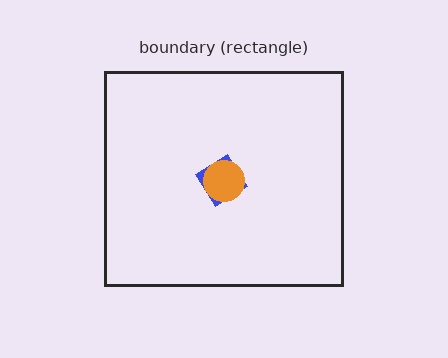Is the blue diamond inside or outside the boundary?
Inside.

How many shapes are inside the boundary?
2 inside, 0 outside.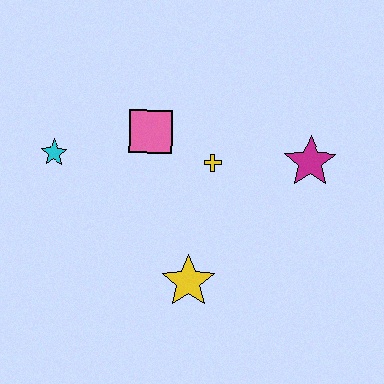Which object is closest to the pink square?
The yellow cross is closest to the pink square.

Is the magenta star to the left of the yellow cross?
No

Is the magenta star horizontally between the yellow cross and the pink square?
No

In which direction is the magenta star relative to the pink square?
The magenta star is to the right of the pink square.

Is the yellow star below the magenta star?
Yes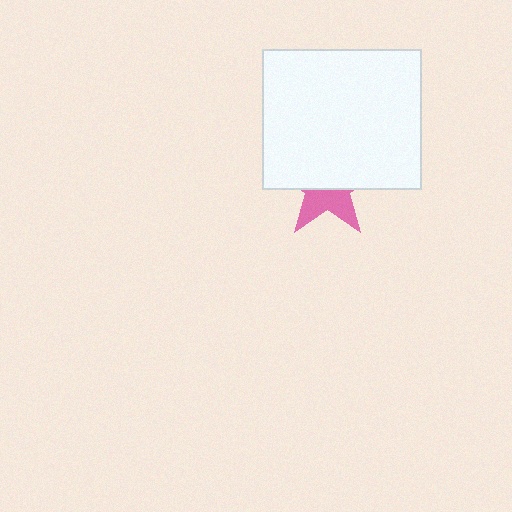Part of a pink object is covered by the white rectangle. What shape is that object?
It is a star.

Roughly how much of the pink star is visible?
A small part of it is visible (roughly 43%).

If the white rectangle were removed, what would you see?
You would see the complete pink star.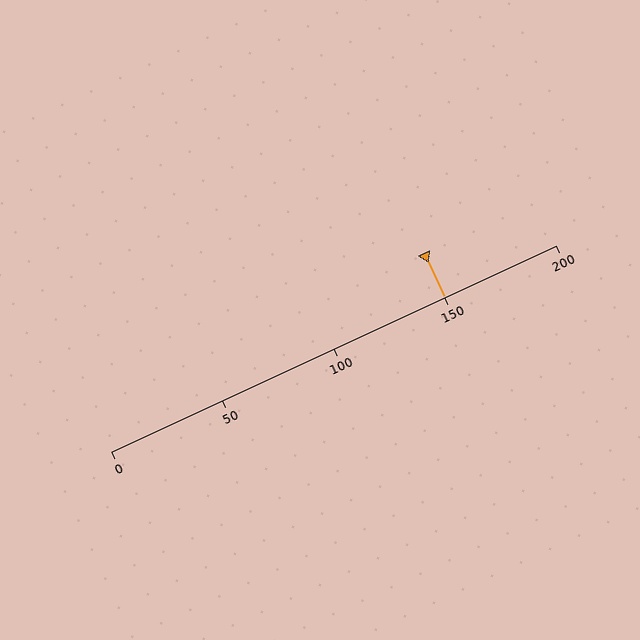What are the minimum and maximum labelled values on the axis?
The axis runs from 0 to 200.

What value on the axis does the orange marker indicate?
The marker indicates approximately 150.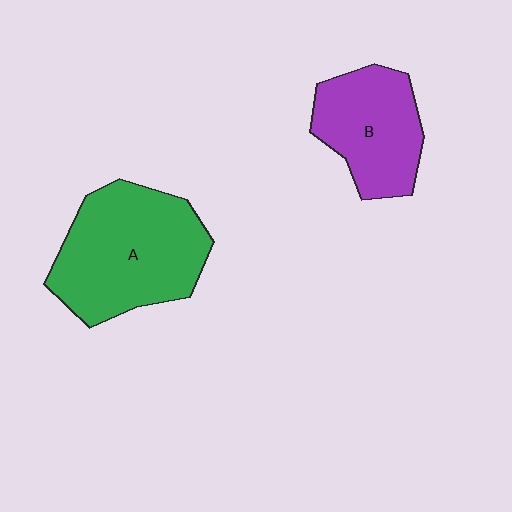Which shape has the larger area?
Shape A (green).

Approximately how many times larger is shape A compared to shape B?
Approximately 1.5 times.